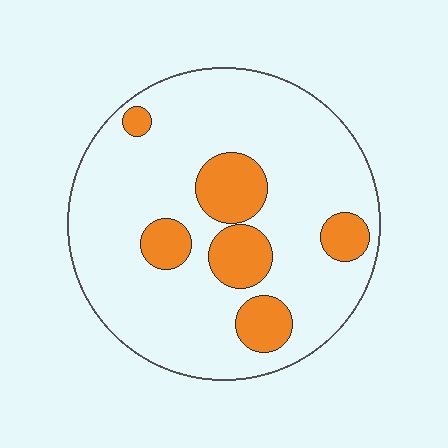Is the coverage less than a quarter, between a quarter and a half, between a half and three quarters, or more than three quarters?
Less than a quarter.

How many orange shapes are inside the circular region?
6.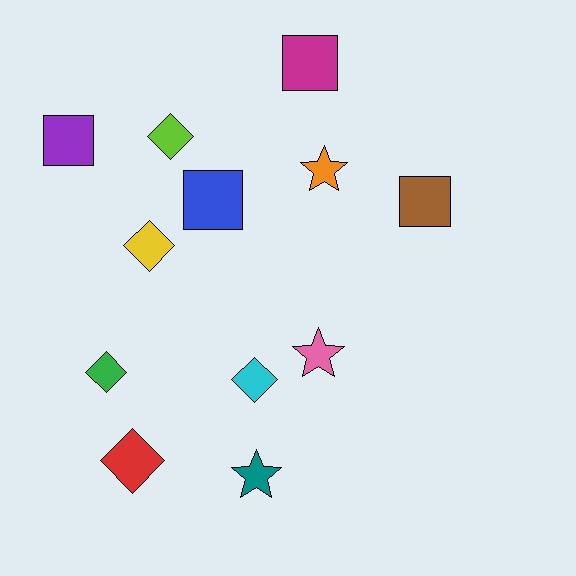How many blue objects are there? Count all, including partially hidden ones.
There is 1 blue object.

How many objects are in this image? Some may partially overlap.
There are 12 objects.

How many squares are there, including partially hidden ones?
There are 4 squares.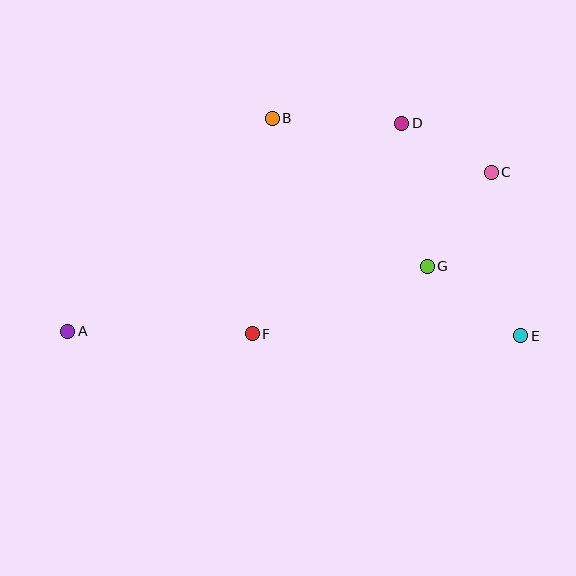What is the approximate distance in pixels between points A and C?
The distance between A and C is approximately 453 pixels.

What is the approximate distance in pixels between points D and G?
The distance between D and G is approximately 146 pixels.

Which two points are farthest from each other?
Points A and E are farthest from each other.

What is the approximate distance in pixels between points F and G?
The distance between F and G is approximately 188 pixels.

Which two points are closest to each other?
Points C and D are closest to each other.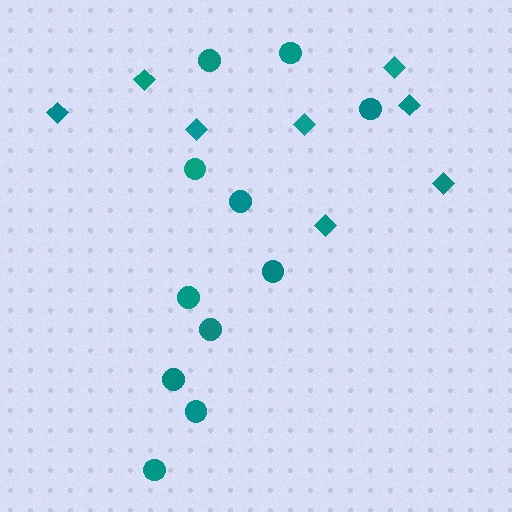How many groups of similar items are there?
There are 2 groups: one group of diamonds (8) and one group of circles (11).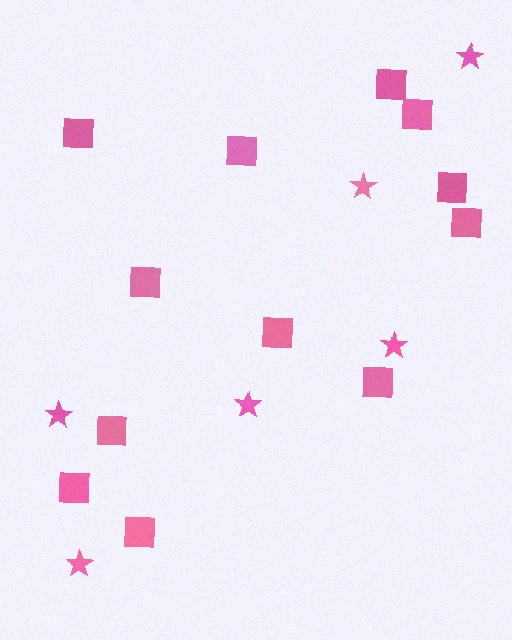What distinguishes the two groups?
There are 2 groups: one group of stars (6) and one group of squares (12).